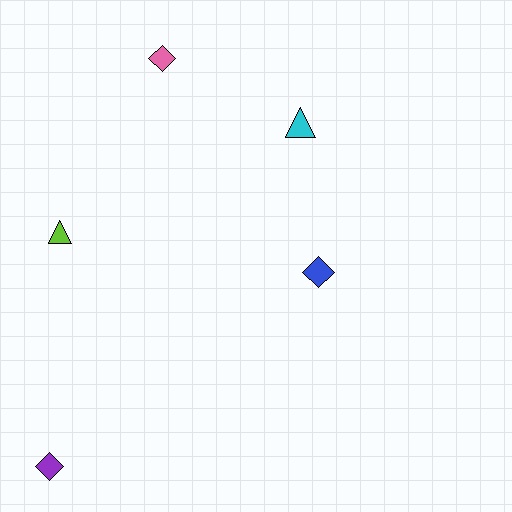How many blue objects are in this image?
There is 1 blue object.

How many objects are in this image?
There are 5 objects.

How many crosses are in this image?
There are no crosses.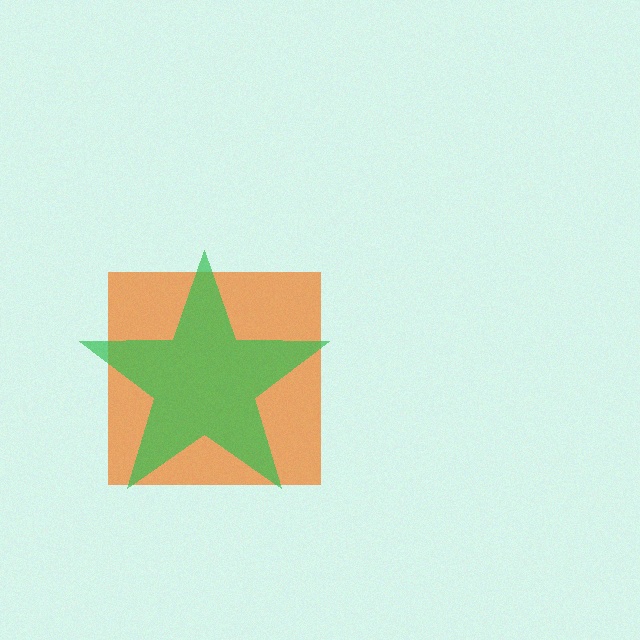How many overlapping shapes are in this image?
There are 2 overlapping shapes in the image.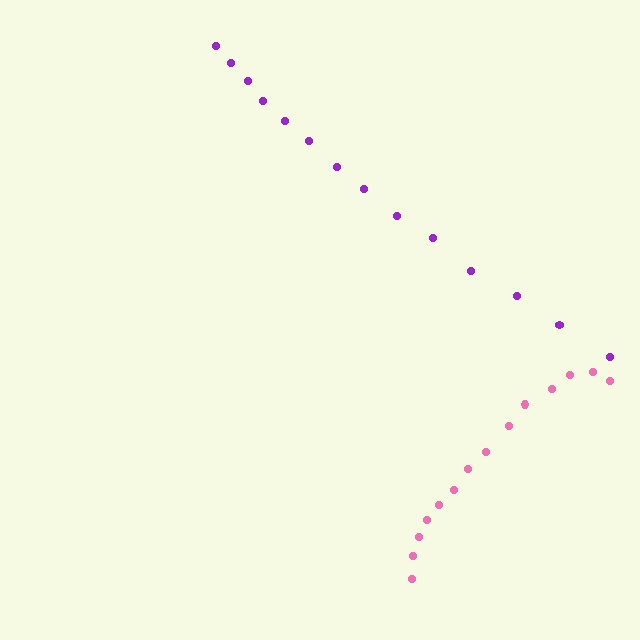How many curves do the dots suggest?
There are 2 distinct paths.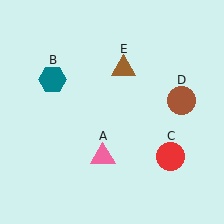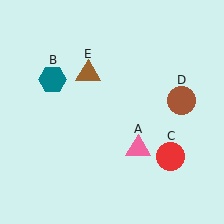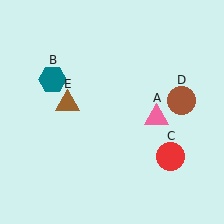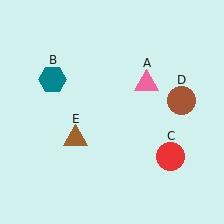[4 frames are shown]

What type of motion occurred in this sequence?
The pink triangle (object A), brown triangle (object E) rotated counterclockwise around the center of the scene.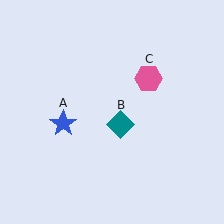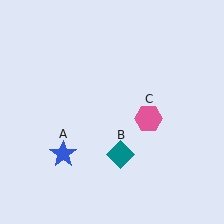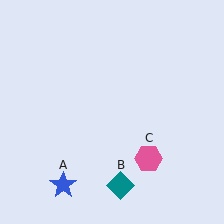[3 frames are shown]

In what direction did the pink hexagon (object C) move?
The pink hexagon (object C) moved down.